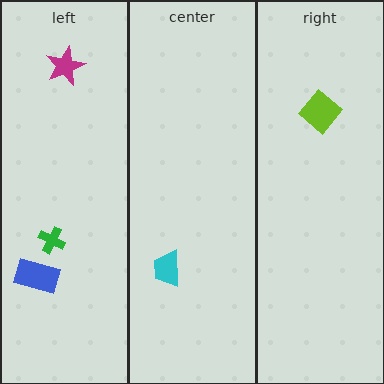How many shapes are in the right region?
1.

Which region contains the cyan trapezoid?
The center region.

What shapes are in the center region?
The cyan trapezoid.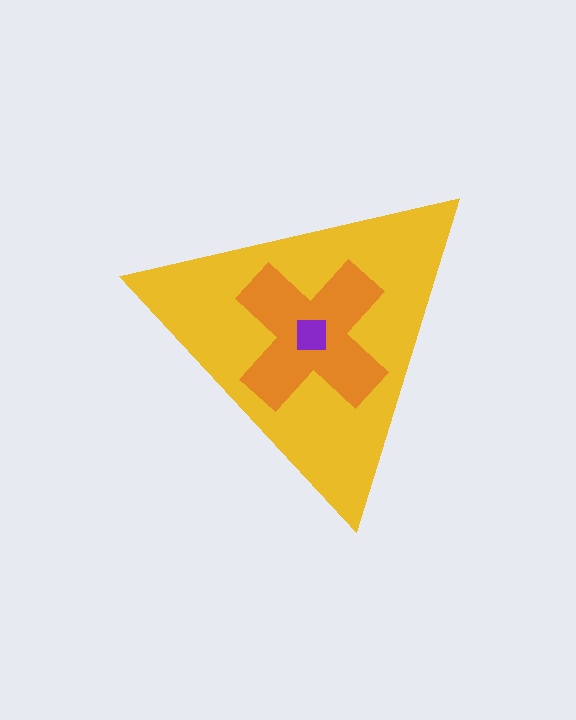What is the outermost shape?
The yellow triangle.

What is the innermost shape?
The purple square.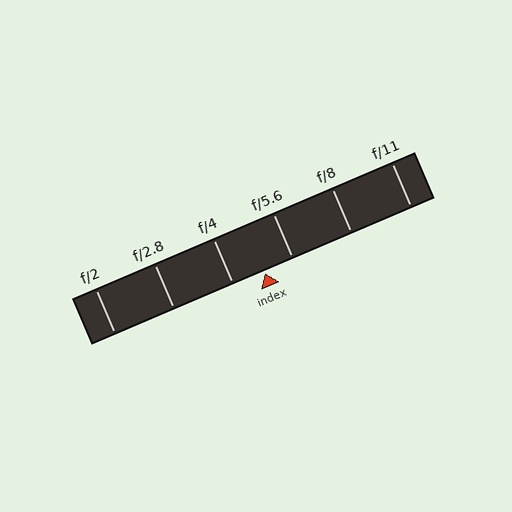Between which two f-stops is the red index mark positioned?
The index mark is between f/4 and f/5.6.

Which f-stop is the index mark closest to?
The index mark is closest to f/5.6.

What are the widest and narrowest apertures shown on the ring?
The widest aperture shown is f/2 and the narrowest is f/11.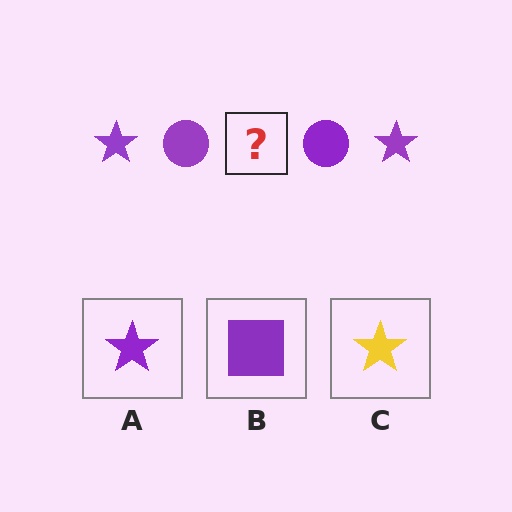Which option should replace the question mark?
Option A.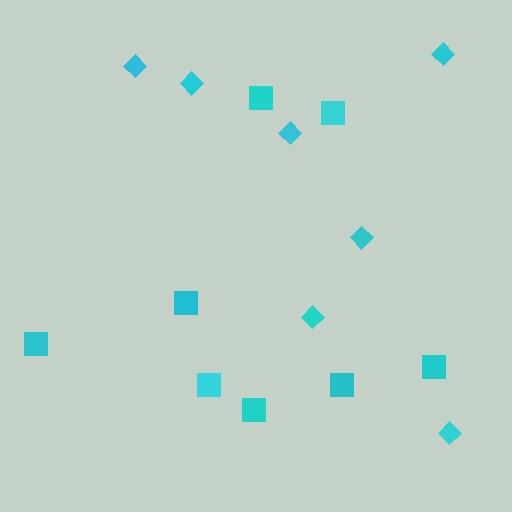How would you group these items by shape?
There are 2 groups: one group of squares (8) and one group of diamonds (7).